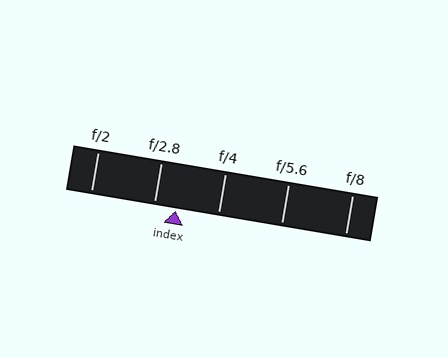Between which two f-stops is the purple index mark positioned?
The index mark is between f/2.8 and f/4.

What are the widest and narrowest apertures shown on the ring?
The widest aperture shown is f/2 and the narrowest is f/8.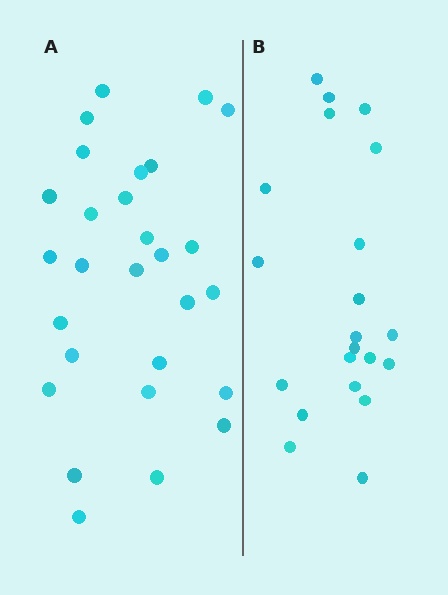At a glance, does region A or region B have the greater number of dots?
Region A (the left region) has more dots.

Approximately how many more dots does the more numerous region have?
Region A has roughly 8 or so more dots than region B.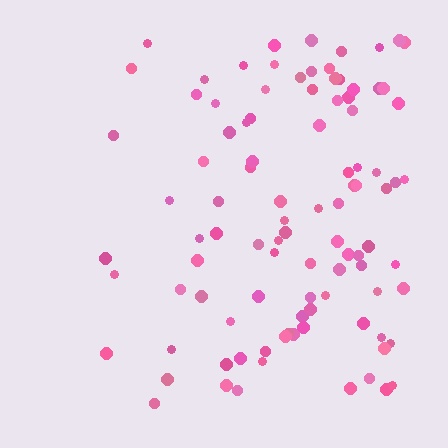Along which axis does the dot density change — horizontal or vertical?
Horizontal.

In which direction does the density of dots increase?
From left to right, with the right side densest.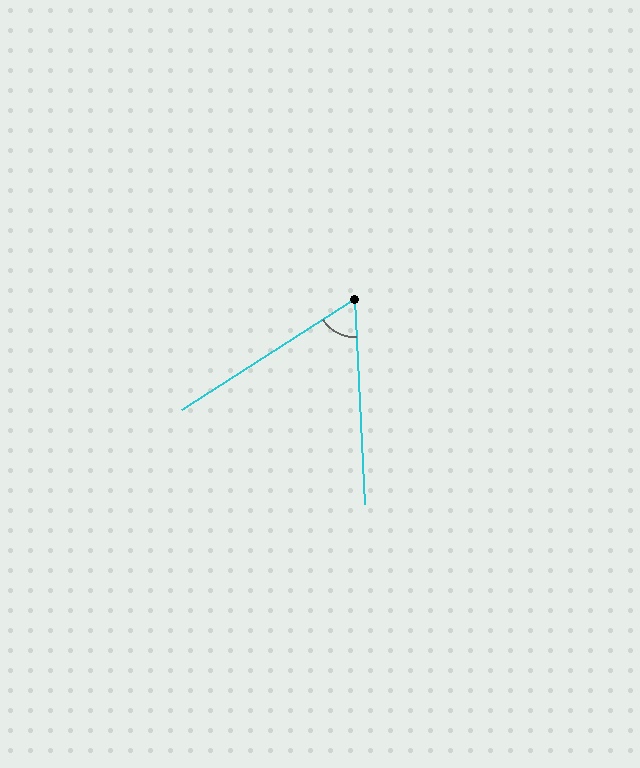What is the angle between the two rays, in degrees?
Approximately 60 degrees.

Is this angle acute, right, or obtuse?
It is acute.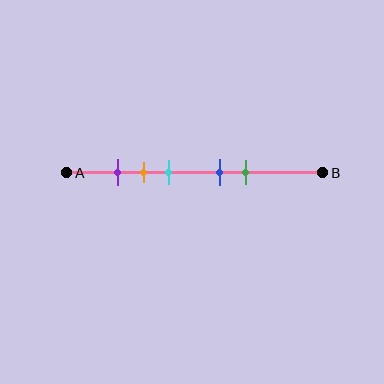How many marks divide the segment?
There are 5 marks dividing the segment.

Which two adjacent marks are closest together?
The purple and orange marks are the closest adjacent pair.